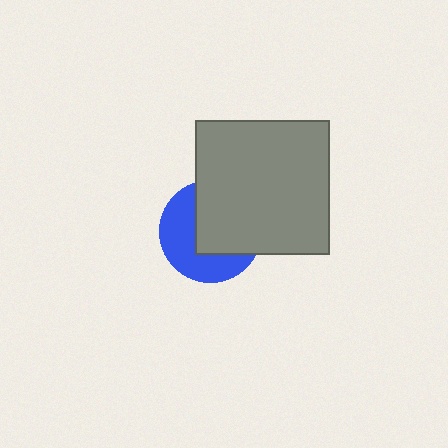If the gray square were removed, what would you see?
You would see the complete blue circle.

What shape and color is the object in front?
The object in front is a gray square.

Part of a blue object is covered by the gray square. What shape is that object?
It is a circle.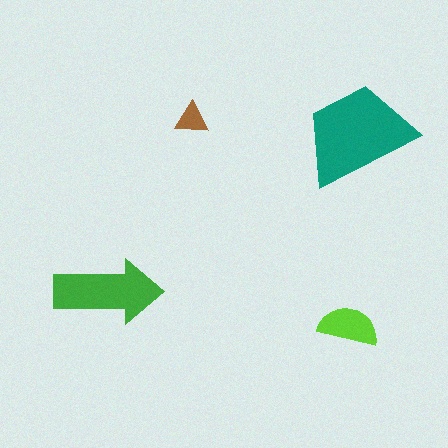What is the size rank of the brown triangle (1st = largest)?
4th.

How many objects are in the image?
There are 4 objects in the image.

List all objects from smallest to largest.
The brown triangle, the lime semicircle, the green arrow, the teal trapezoid.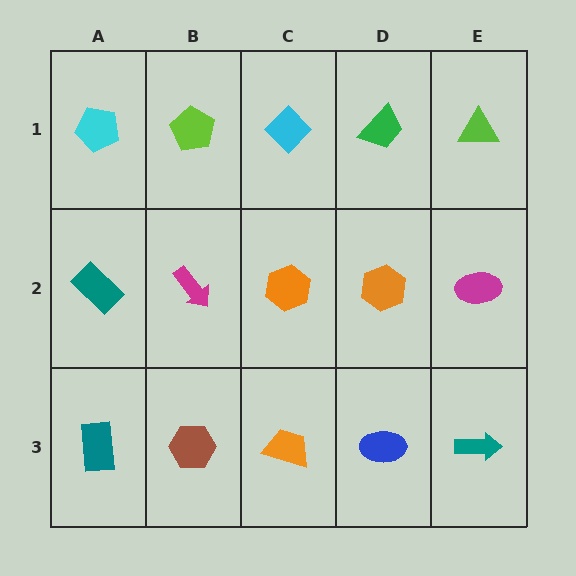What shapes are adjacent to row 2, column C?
A cyan diamond (row 1, column C), an orange trapezoid (row 3, column C), a magenta arrow (row 2, column B), an orange hexagon (row 2, column D).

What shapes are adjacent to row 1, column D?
An orange hexagon (row 2, column D), a cyan diamond (row 1, column C), a lime triangle (row 1, column E).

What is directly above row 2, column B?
A lime pentagon.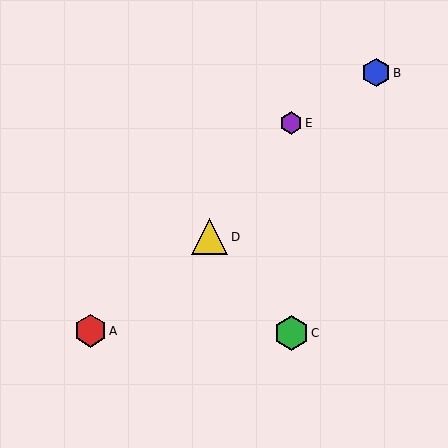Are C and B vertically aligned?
No, C is at x≈291 and B is at x≈376.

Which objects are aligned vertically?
Objects C, E are aligned vertically.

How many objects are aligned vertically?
2 objects (C, E) are aligned vertically.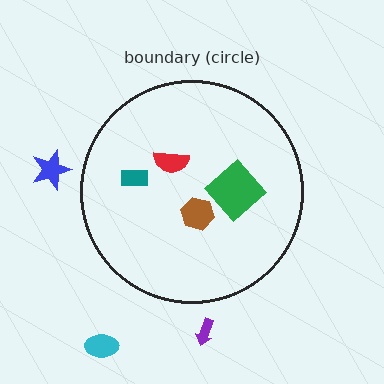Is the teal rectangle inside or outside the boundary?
Inside.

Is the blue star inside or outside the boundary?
Outside.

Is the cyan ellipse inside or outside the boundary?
Outside.